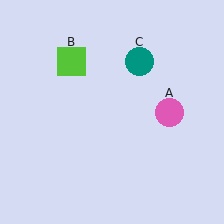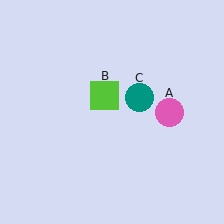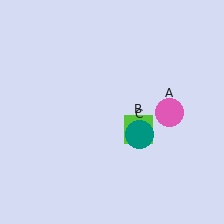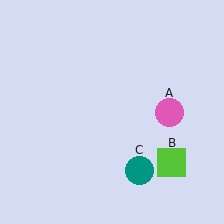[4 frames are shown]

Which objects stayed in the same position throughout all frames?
Pink circle (object A) remained stationary.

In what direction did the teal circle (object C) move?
The teal circle (object C) moved down.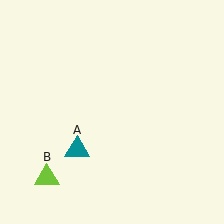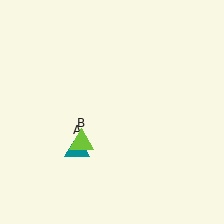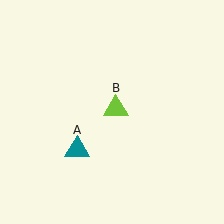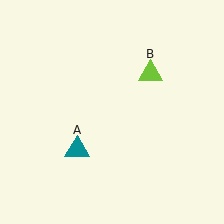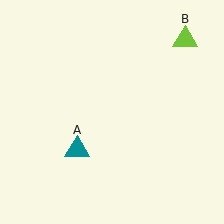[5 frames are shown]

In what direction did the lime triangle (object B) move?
The lime triangle (object B) moved up and to the right.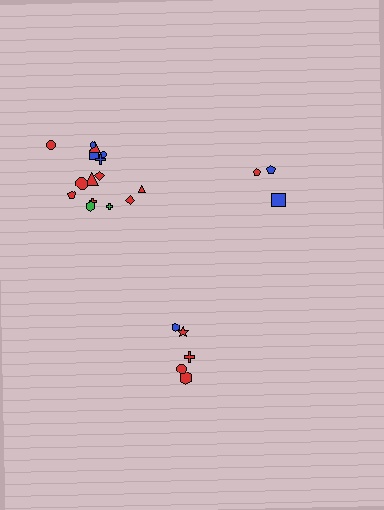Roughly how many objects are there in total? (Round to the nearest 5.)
Roughly 25 objects in total.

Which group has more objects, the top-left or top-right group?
The top-left group.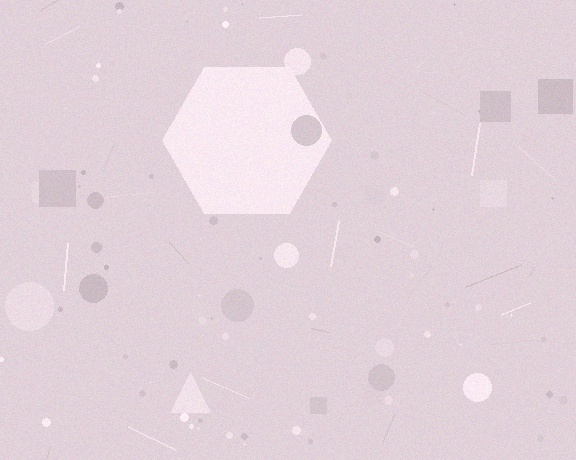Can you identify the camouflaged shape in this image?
The camouflaged shape is a hexagon.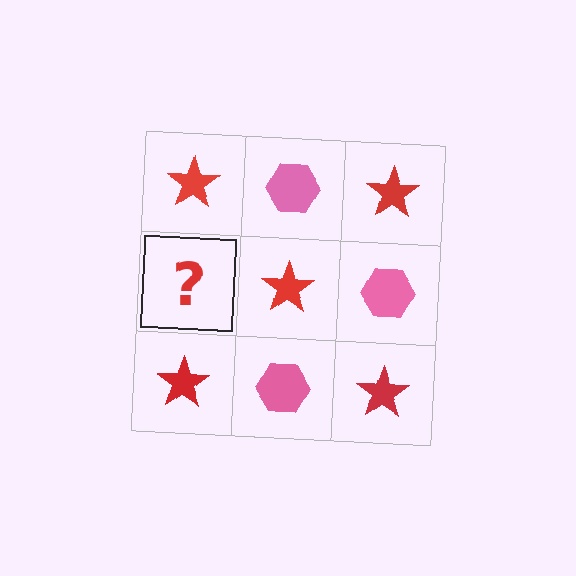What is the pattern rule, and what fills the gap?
The rule is that it alternates red star and pink hexagon in a checkerboard pattern. The gap should be filled with a pink hexagon.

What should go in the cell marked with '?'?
The missing cell should contain a pink hexagon.